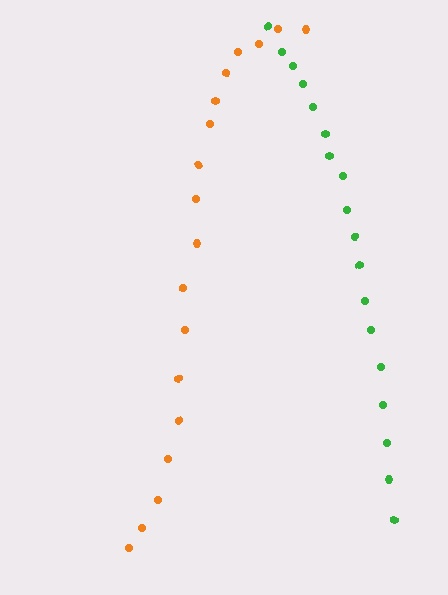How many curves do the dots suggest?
There are 2 distinct paths.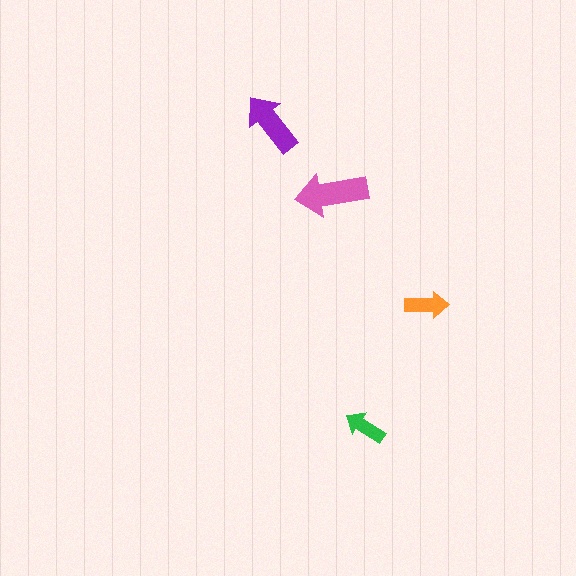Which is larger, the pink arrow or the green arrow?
The pink one.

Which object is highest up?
The purple arrow is topmost.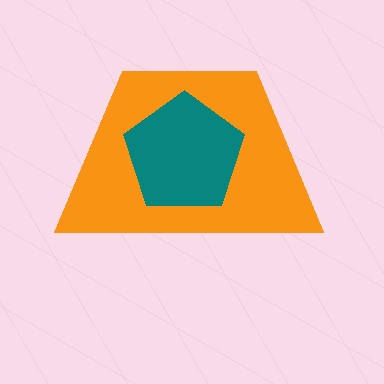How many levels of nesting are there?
2.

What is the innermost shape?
The teal pentagon.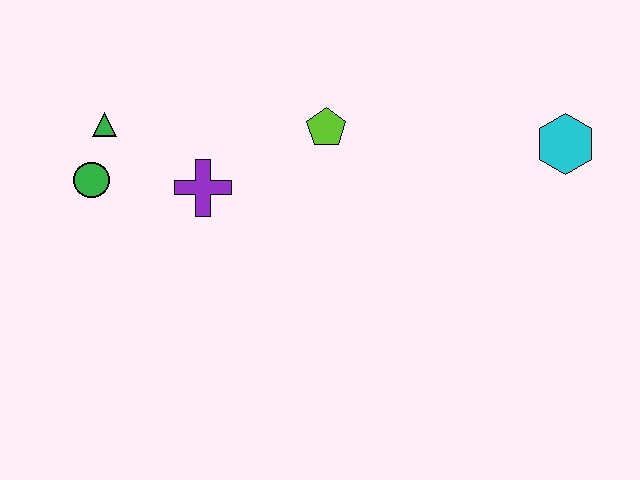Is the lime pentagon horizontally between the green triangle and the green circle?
No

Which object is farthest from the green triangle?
The cyan hexagon is farthest from the green triangle.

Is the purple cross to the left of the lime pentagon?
Yes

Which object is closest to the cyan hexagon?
The lime pentagon is closest to the cyan hexagon.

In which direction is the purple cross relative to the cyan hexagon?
The purple cross is to the left of the cyan hexagon.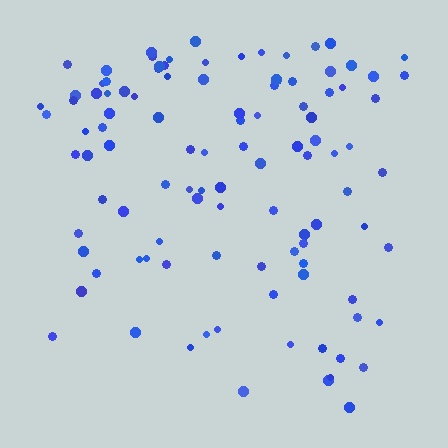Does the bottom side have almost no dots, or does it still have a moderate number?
Still a moderate number, just noticeably fewer than the top.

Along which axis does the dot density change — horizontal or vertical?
Vertical.